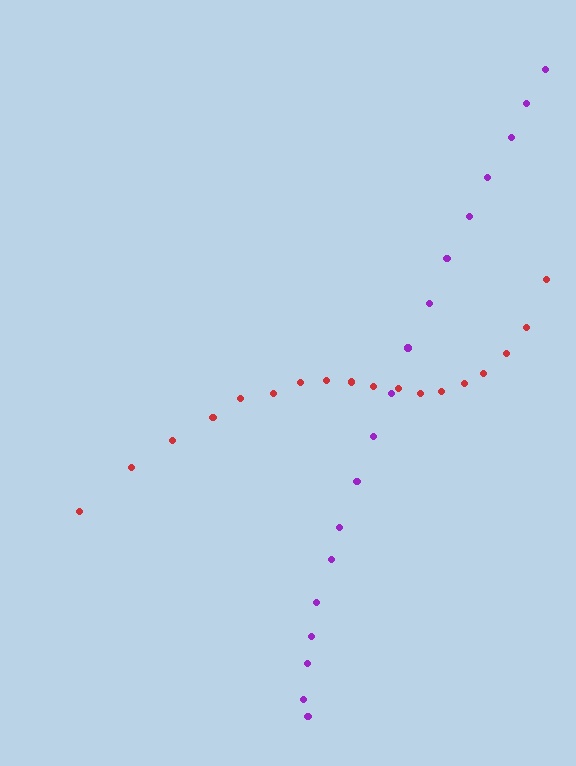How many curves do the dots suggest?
There are 2 distinct paths.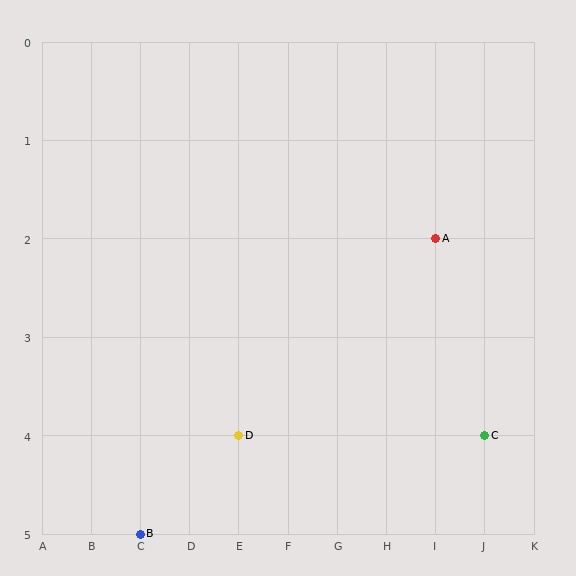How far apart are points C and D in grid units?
Points C and D are 5 columns apart.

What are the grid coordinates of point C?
Point C is at grid coordinates (J, 4).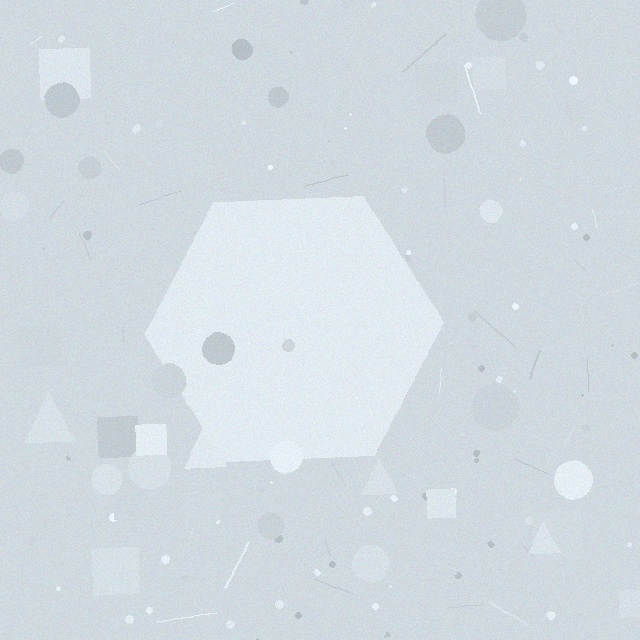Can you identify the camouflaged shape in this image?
The camouflaged shape is a hexagon.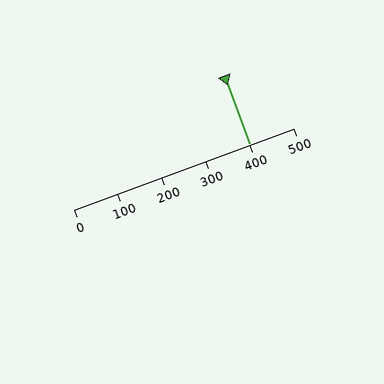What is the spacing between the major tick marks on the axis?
The major ticks are spaced 100 apart.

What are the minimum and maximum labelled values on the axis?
The axis runs from 0 to 500.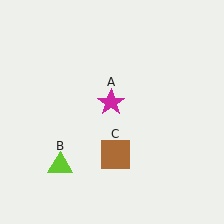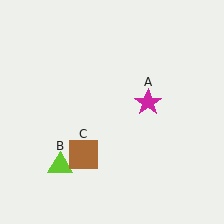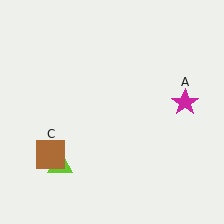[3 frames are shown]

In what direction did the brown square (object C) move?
The brown square (object C) moved left.